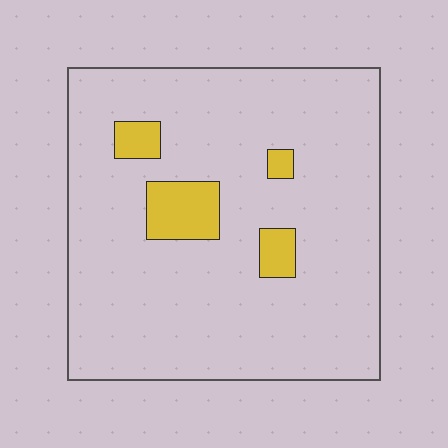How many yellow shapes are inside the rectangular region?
4.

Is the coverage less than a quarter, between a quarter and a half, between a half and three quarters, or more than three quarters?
Less than a quarter.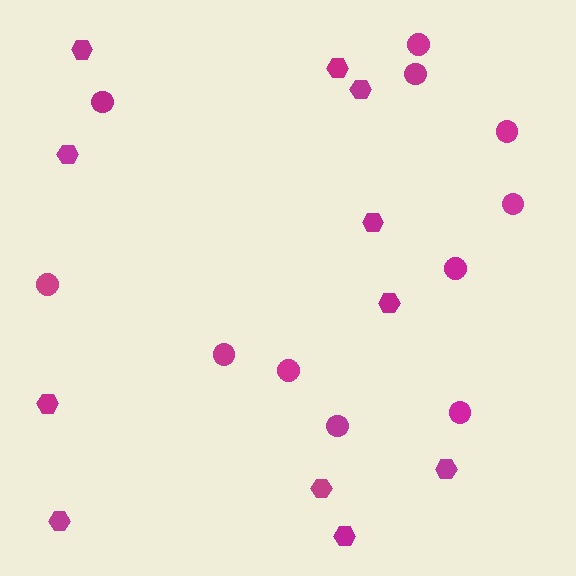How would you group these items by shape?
There are 2 groups: one group of hexagons (11) and one group of circles (11).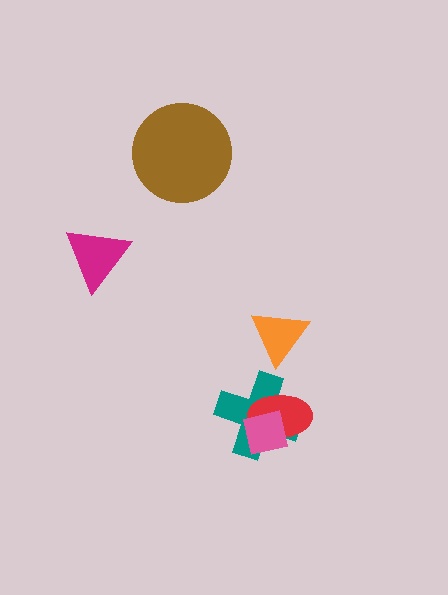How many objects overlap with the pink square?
2 objects overlap with the pink square.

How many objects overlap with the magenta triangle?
0 objects overlap with the magenta triangle.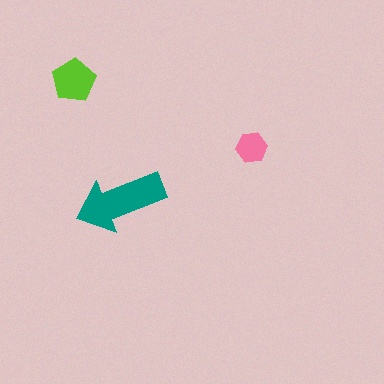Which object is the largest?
The teal arrow.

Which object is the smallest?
The pink hexagon.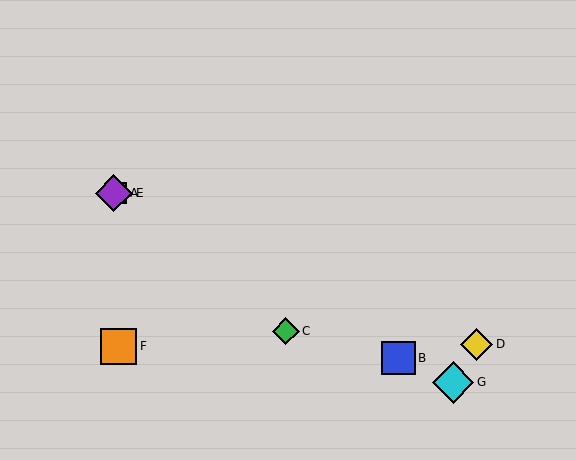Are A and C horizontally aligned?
No, A is at y≈193 and C is at y≈331.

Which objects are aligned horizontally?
Objects A, E are aligned horizontally.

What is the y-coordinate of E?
Object E is at y≈193.